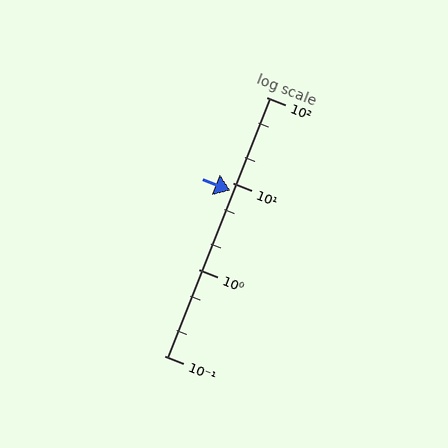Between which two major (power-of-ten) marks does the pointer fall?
The pointer is between 1 and 10.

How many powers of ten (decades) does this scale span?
The scale spans 3 decades, from 0.1 to 100.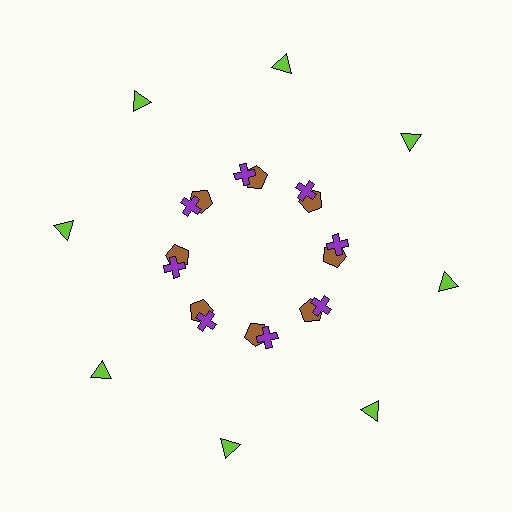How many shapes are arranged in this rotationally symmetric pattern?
There are 24 shapes, arranged in 8 groups of 3.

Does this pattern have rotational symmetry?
Yes, this pattern has 8-fold rotational symmetry. It looks the same after rotating 45 degrees around the center.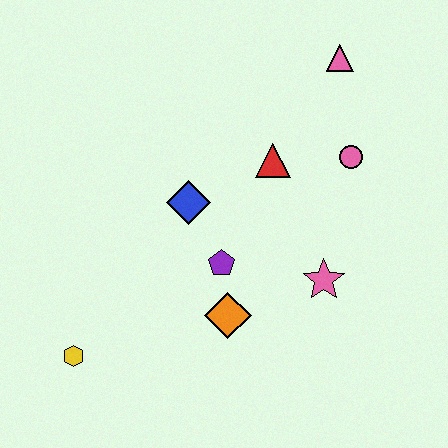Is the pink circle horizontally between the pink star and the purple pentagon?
No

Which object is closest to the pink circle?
The red triangle is closest to the pink circle.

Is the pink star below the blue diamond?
Yes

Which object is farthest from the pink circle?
The yellow hexagon is farthest from the pink circle.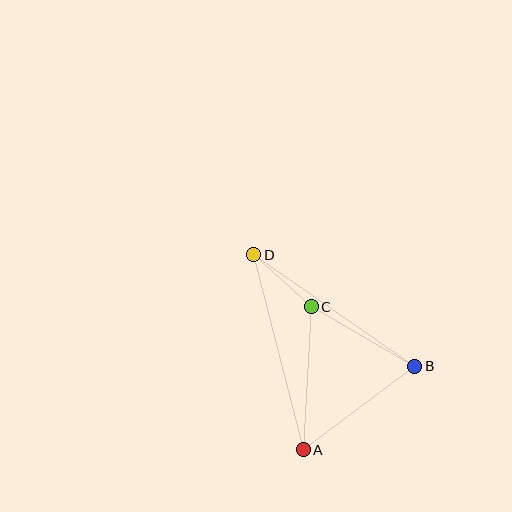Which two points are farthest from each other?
Points A and D are farthest from each other.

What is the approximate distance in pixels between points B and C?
The distance between B and C is approximately 119 pixels.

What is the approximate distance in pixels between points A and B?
The distance between A and B is approximately 140 pixels.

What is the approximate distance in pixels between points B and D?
The distance between B and D is approximately 196 pixels.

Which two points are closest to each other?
Points C and D are closest to each other.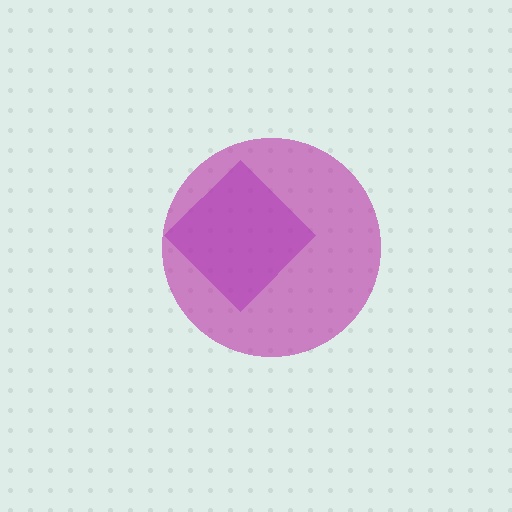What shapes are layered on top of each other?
The layered shapes are: a purple diamond, a magenta circle.